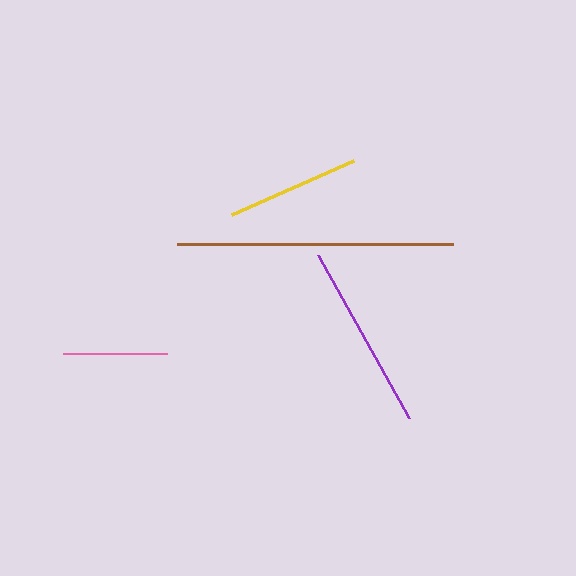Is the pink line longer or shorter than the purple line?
The purple line is longer than the pink line.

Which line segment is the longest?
The brown line is the longest at approximately 276 pixels.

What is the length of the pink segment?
The pink segment is approximately 104 pixels long.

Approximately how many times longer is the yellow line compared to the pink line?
The yellow line is approximately 1.3 times the length of the pink line.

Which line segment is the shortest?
The pink line is the shortest at approximately 104 pixels.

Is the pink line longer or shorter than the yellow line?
The yellow line is longer than the pink line.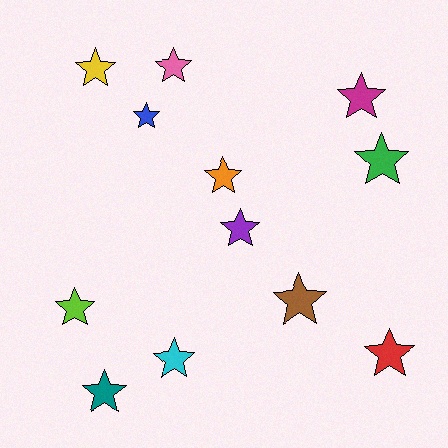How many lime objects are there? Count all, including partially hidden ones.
There is 1 lime object.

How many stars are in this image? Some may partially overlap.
There are 12 stars.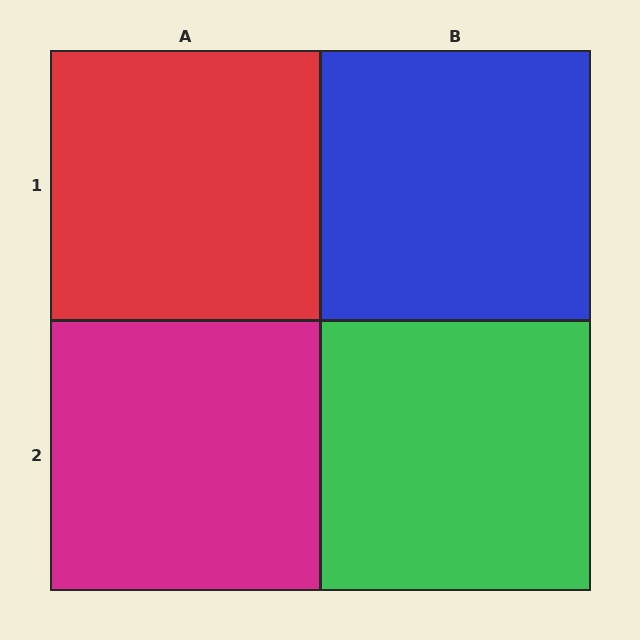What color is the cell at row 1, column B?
Blue.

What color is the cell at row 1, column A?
Red.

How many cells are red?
1 cell is red.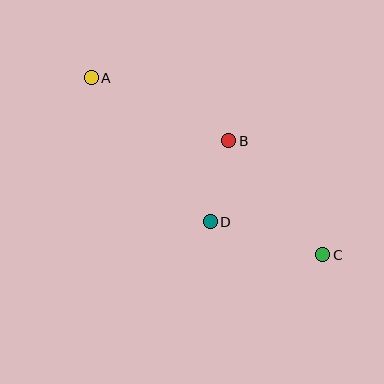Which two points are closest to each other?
Points B and D are closest to each other.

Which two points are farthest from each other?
Points A and C are farthest from each other.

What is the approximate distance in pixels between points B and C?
The distance between B and C is approximately 148 pixels.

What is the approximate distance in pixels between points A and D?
The distance between A and D is approximately 187 pixels.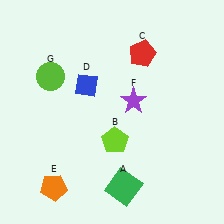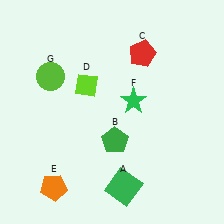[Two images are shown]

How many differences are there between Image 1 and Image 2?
There are 3 differences between the two images.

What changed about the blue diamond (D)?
In Image 1, D is blue. In Image 2, it changed to lime.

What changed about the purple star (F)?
In Image 1, F is purple. In Image 2, it changed to green.